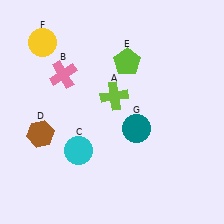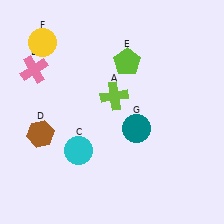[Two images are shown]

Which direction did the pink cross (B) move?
The pink cross (B) moved left.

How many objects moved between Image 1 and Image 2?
1 object moved between the two images.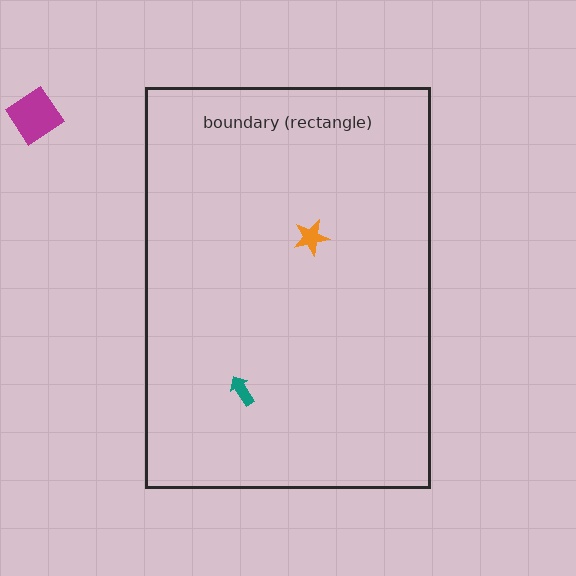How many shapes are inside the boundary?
2 inside, 1 outside.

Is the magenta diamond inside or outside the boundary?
Outside.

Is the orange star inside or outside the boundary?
Inside.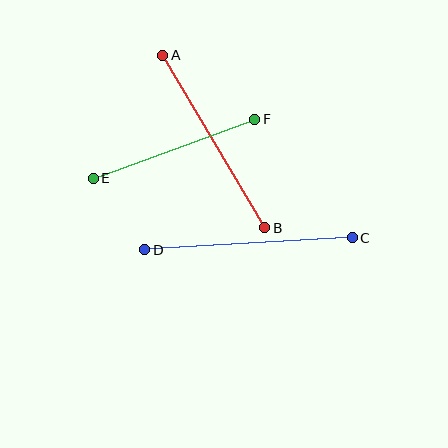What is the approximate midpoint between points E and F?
The midpoint is at approximately (174, 149) pixels.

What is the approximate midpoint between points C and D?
The midpoint is at approximately (248, 244) pixels.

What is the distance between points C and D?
The distance is approximately 208 pixels.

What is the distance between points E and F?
The distance is approximately 172 pixels.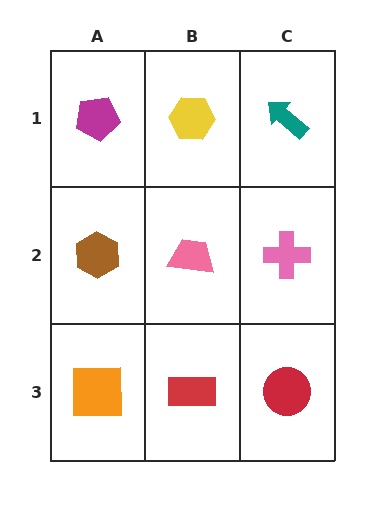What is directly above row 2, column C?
A teal arrow.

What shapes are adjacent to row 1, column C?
A pink cross (row 2, column C), a yellow hexagon (row 1, column B).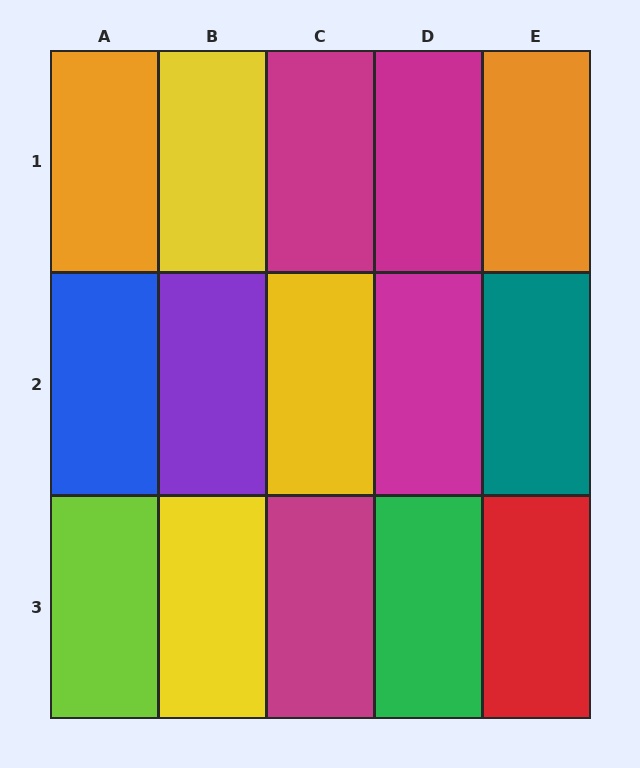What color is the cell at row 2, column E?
Teal.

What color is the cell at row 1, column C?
Magenta.